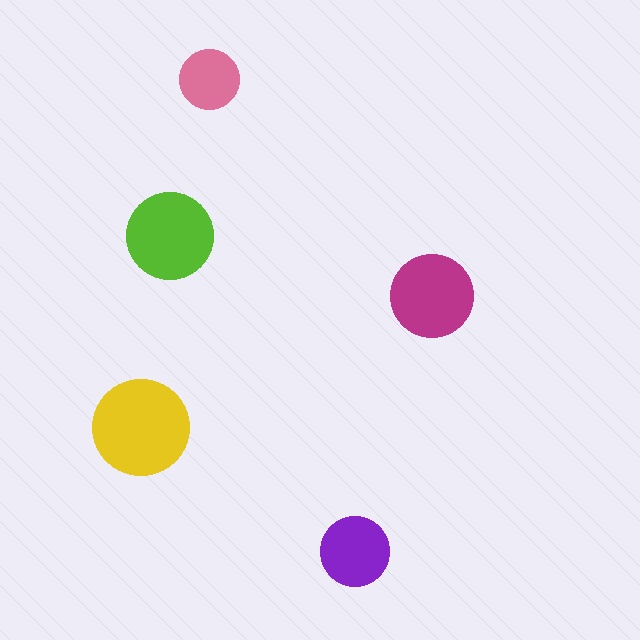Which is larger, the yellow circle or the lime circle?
The yellow one.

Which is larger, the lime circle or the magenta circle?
The lime one.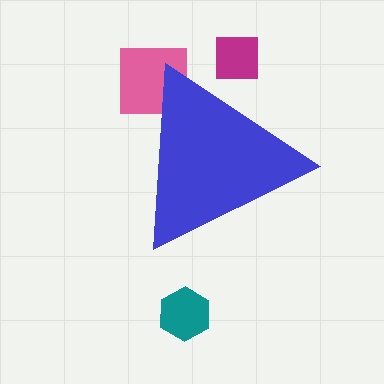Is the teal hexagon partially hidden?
No, the teal hexagon is fully visible.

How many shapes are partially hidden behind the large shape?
2 shapes are partially hidden.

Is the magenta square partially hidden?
Yes, the magenta square is partially hidden behind the blue triangle.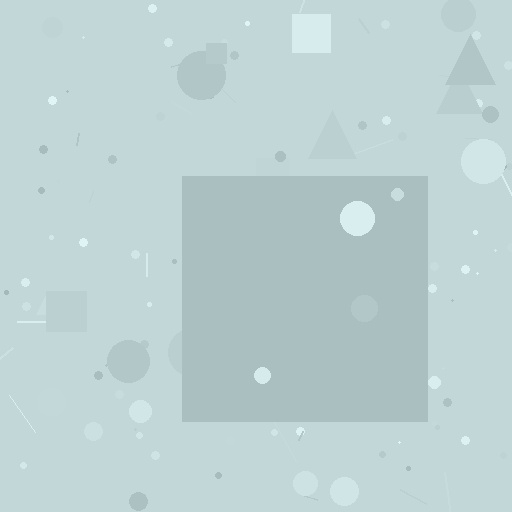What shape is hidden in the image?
A square is hidden in the image.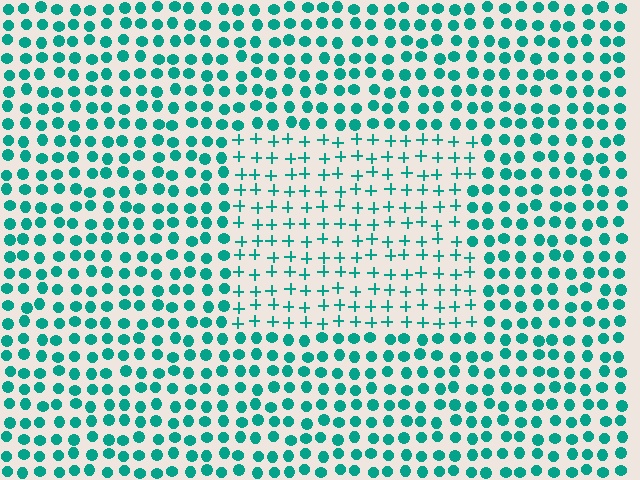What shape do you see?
I see a rectangle.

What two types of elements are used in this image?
The image uses plus signs inside the rectangle region and circles outside it.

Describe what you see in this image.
The image is filled with small teal elements arranged in a uniform grid. A rectangle-shaped region contains plus signs, while the surrounding area contains circles. The boundary is defined purely by the change in element shape.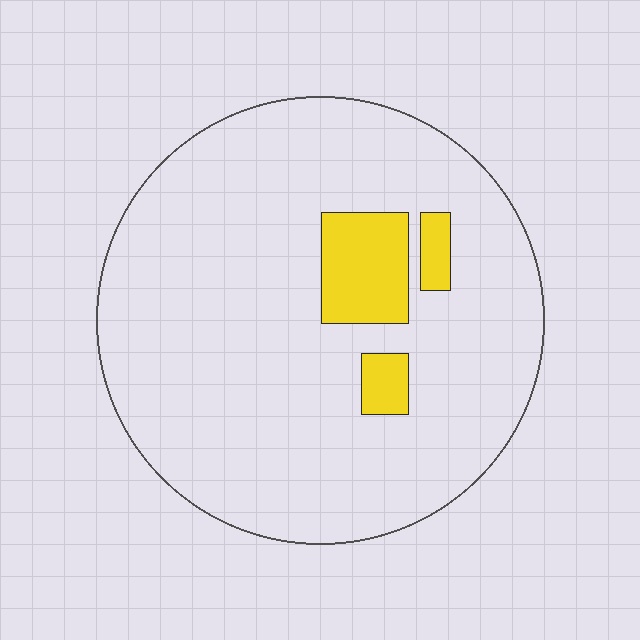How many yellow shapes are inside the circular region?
3.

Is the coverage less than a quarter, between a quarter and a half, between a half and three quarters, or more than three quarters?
Less than a quarter.